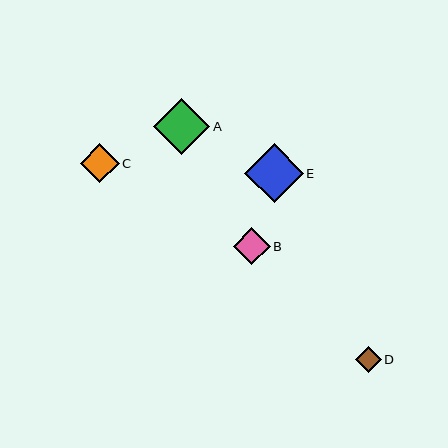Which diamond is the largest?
Diamond E is the largest with a size of approximately 59 pixels.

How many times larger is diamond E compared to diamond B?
Diamond E is approximately 1.6 times the size of diamond B.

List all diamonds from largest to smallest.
From largest to smallest: E, A, C, B, D.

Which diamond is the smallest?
Diamond D is the smallest with a size of approximately 26 pixels.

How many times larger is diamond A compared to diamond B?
Diamond A is approximately 1.5 times the size of diamond B.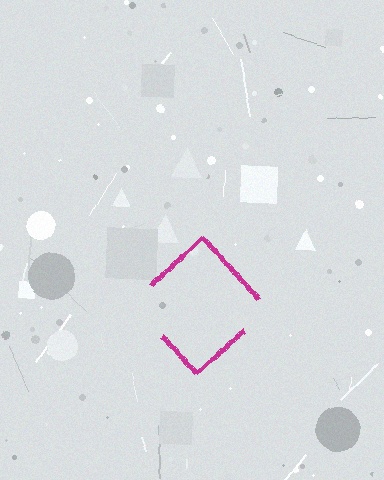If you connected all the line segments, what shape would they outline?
They would outline a diamond.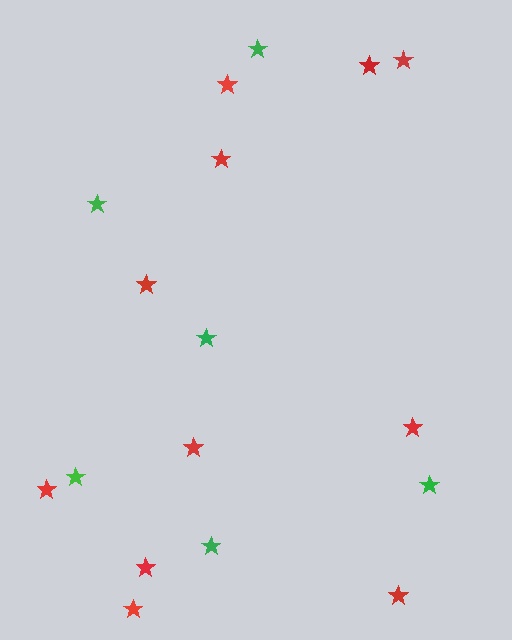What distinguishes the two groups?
There are 2 groups: one group of green stars (6) and one group of red stars (11).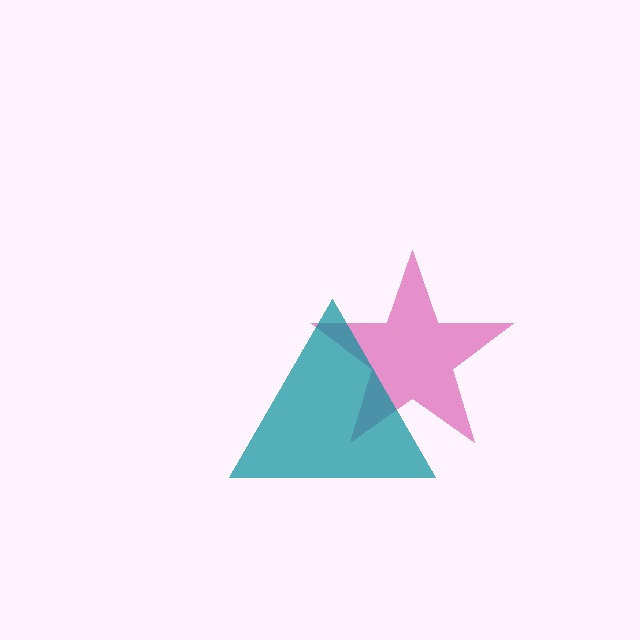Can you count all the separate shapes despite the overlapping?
Yes, there are 2 separate shapes.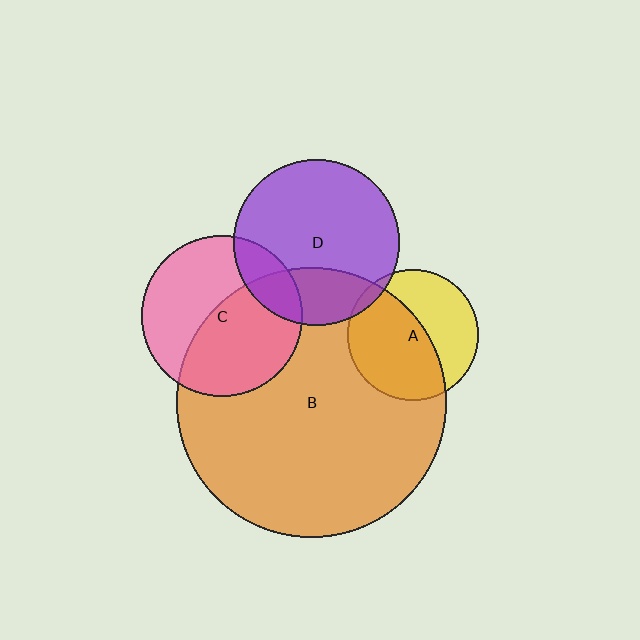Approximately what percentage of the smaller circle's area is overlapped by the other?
Approximately 50%.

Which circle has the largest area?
Circle B (orange).